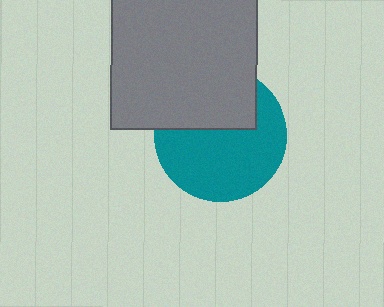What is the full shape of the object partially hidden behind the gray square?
The partially hidden object is a teal circle.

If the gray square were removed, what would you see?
You would see the complete teal circle.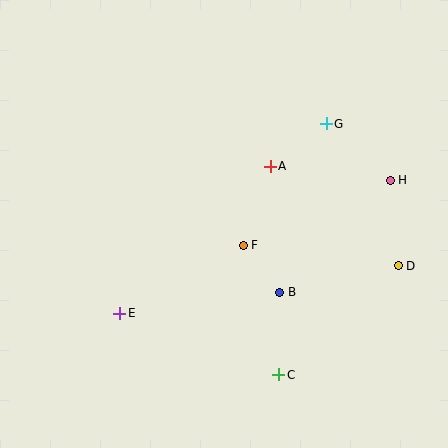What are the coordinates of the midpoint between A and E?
The midpoint between A and E is at (195, 240).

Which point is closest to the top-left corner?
Point A is closest to the top-left corner.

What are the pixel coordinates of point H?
Point H is at (390, 180).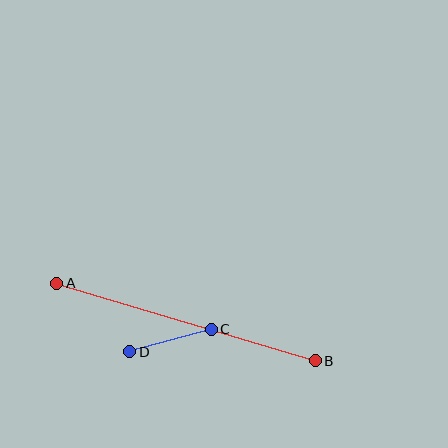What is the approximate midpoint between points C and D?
The midpoint is at approximately (170, 341) pixels.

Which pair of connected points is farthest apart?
Points A and B are farthest apart.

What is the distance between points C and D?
The distance is approximately 84 pixels.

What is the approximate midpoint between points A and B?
The midpoint is at approximately (186, 322) pixels.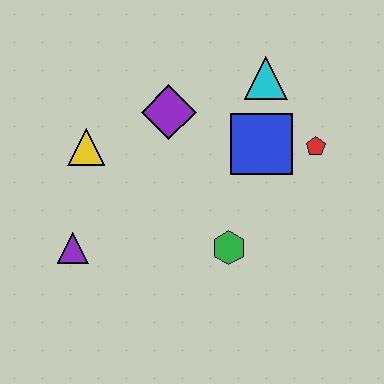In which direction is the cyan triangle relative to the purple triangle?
The cyan triangle is to the right of the purple triangle.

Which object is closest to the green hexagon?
The blue square is closest to the green hexagon.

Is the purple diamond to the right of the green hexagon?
No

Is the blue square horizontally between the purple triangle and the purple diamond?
No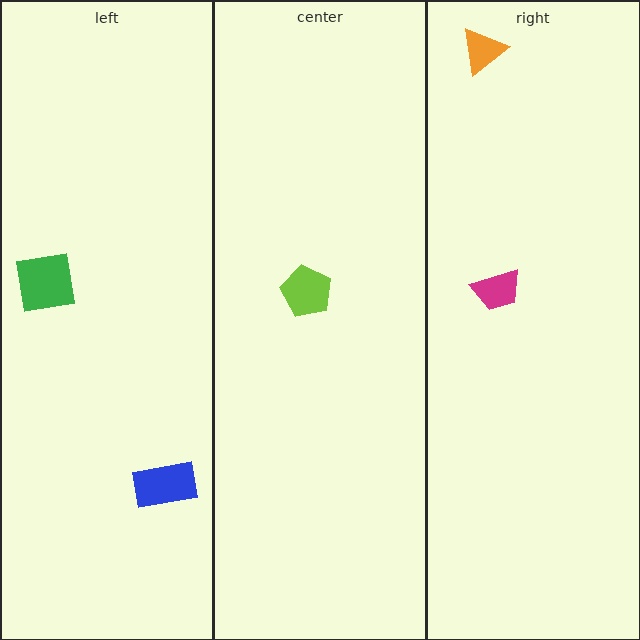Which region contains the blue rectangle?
The left region.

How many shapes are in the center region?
1.